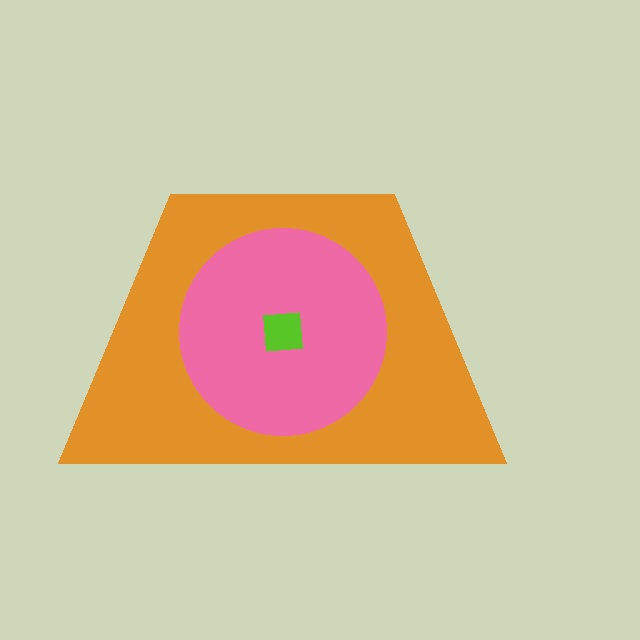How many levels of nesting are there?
3.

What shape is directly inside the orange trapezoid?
The pink circle.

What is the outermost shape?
The orange trapezoid.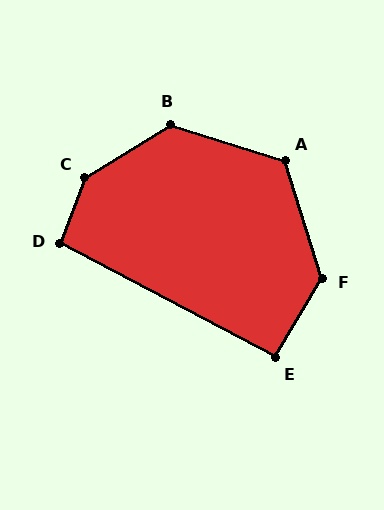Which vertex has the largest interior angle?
C, at approximately 142 degrees.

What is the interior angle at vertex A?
Approximately 125 degrees (obtuse).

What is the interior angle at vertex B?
Approximately 130 degrees (obtuse).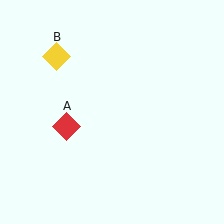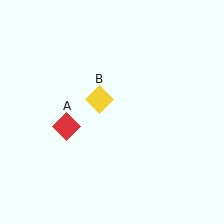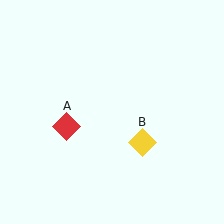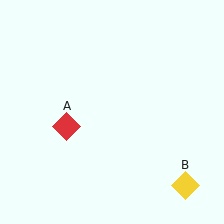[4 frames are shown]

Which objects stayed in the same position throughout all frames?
Red diamond (object A) remained stationary.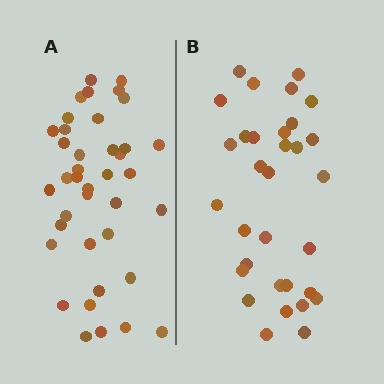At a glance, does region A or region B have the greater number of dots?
Region A (the left region) has more dots.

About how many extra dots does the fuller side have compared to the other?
Region A has roughly 8 or so more dots than region B.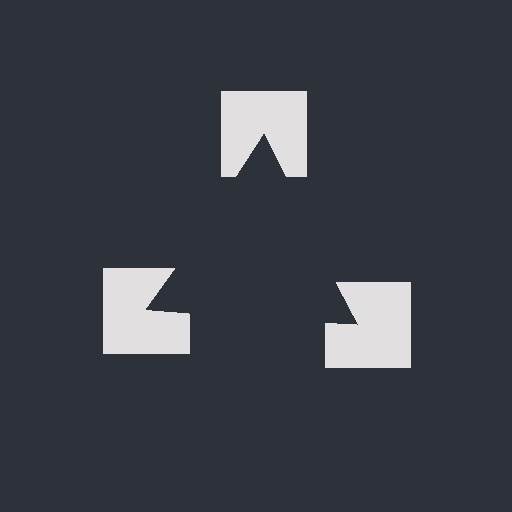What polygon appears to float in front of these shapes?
An illusory triangle — its edges are inferred from the aligned wedge cuts in the notched squares, not physically drawn.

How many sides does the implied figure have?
3 sides.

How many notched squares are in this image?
There are 3 — one at each vertex of the illusory triangle.